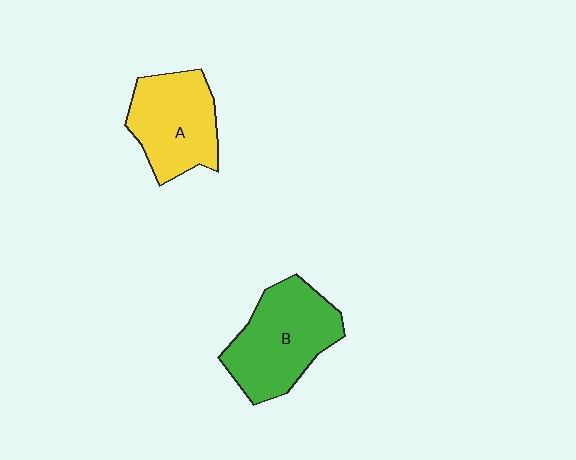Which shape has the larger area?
Shape B (green).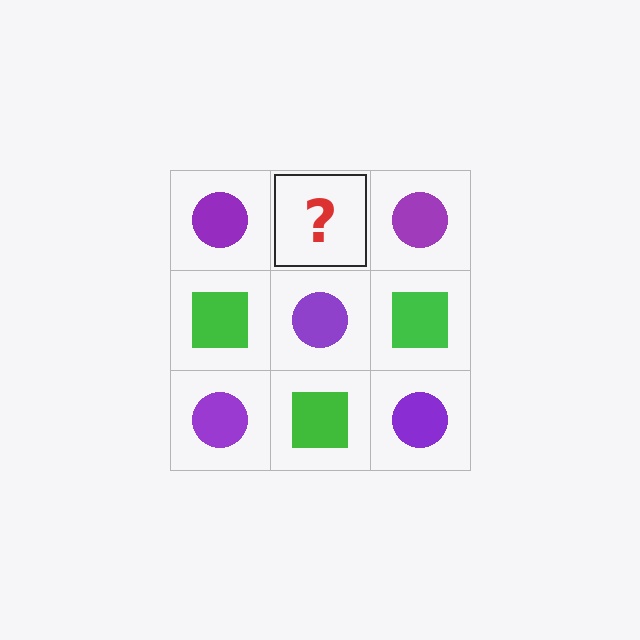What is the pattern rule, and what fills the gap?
The rule is that it alternates purple circle and green square in a checkerboard pattern. The gap should be filled with a green square.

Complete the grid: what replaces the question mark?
The question mark should be replaced with a green square.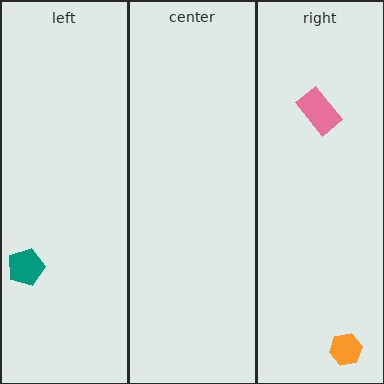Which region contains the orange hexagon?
The right region.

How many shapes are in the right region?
2.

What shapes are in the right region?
The pink rectangle, the orange hexagon.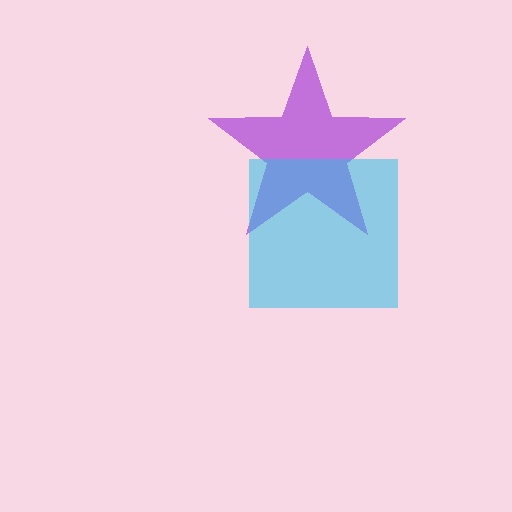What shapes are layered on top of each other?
The layered shapes are: a purple star, a cyan square.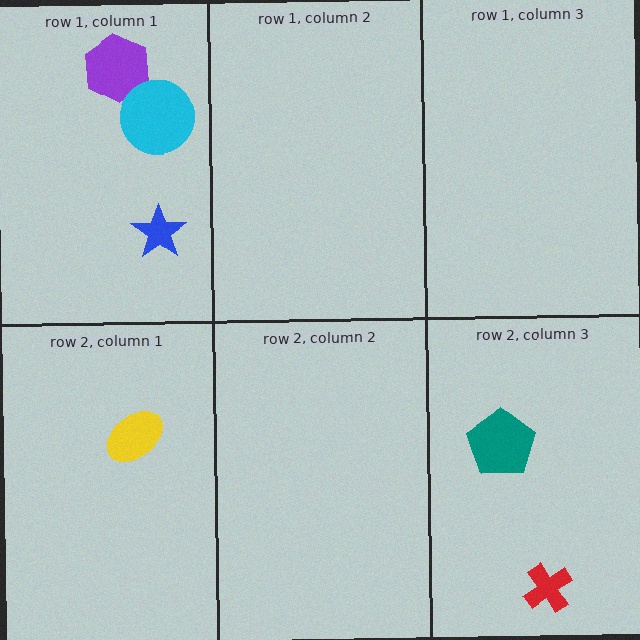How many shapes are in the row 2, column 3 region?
2.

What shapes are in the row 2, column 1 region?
The yellow ellipse.